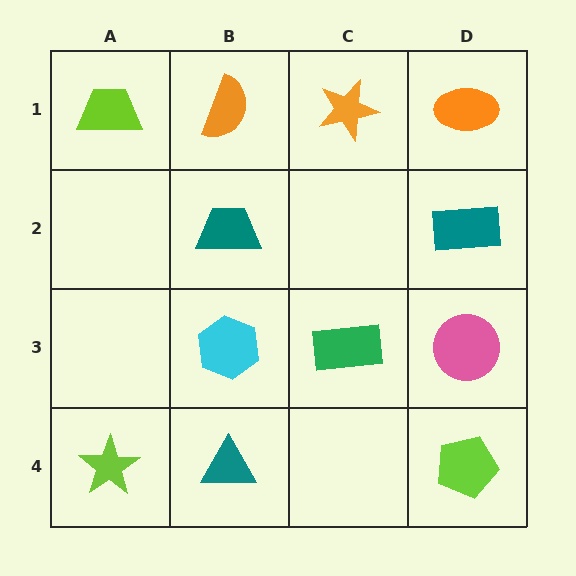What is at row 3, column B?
A cyan hexagon.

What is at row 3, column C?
A green rectangle.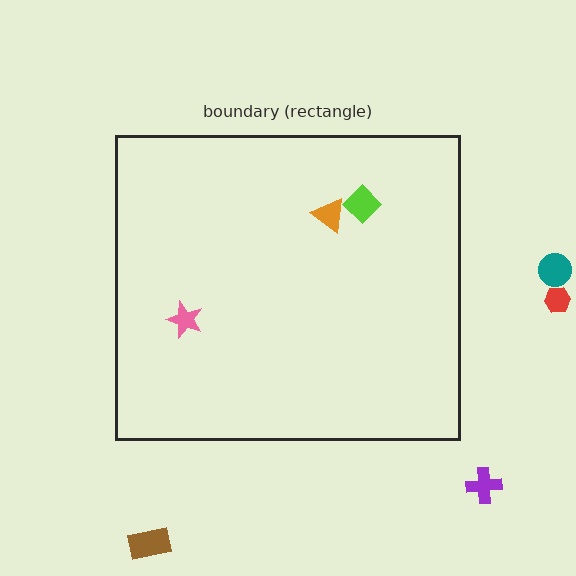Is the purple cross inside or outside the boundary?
Outside.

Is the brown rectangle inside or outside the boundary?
Outside.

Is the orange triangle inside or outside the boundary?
Inside.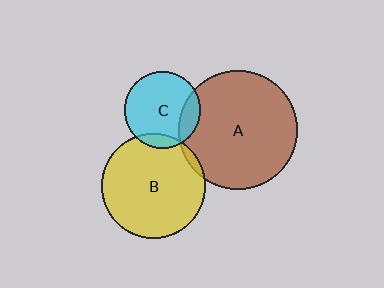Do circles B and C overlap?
Yes.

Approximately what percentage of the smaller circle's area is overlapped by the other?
Approximately 10%.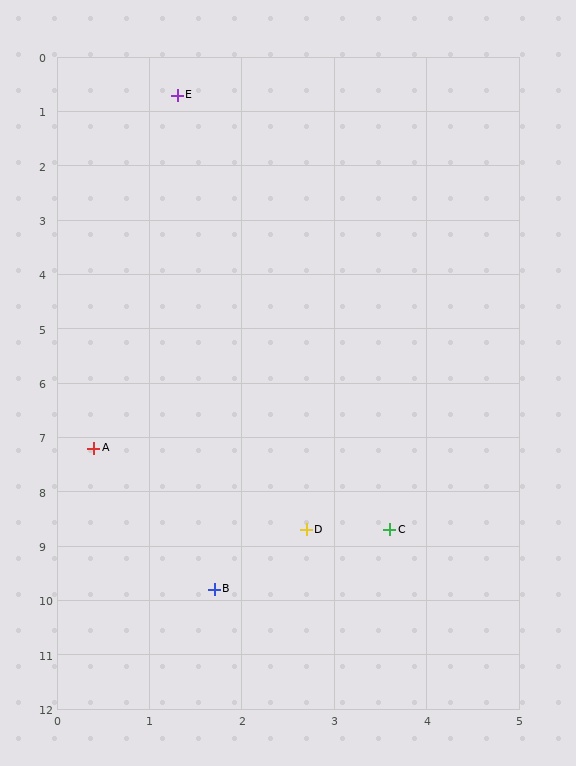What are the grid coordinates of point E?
Point E is at approximately (1.3, 0.7).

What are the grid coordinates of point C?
Point C is at approximately (3.6, 8.7).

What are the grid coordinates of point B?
Point B is at approximately (1.7, 9.8).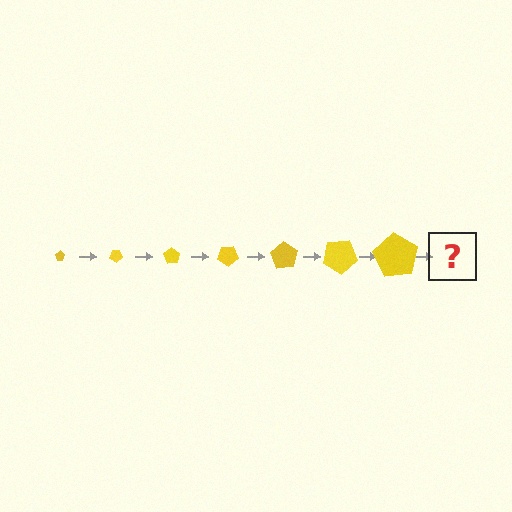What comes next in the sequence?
The next element should be a pentagon, larger than the previous one and rotated 245 degrees from the start.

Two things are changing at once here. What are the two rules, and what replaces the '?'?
The two rules are that the pentagon grows larger each step and it rotates 35 degrees each step. The '?' should be a pentagon, larger than the previous one and rotated 245 degrees from the start.